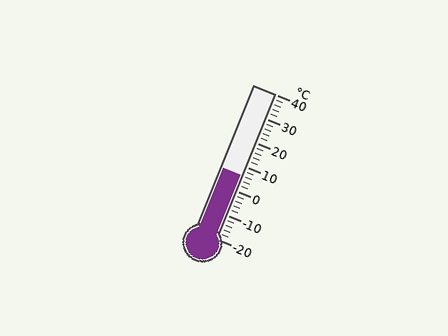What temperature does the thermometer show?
The thermometer shows approximately 6°C.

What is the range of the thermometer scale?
The thermometer scale ranges from -20°C to 40°C.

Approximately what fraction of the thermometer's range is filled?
The thermometer is filled to approximately 45% of its range.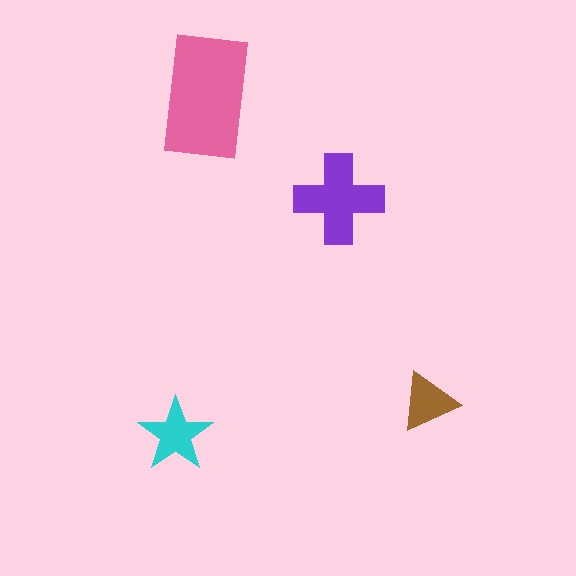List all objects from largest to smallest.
The pink rectangle, the purple cross, the cyan star, the brown triangle.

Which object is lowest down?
The cyan star is bottommost.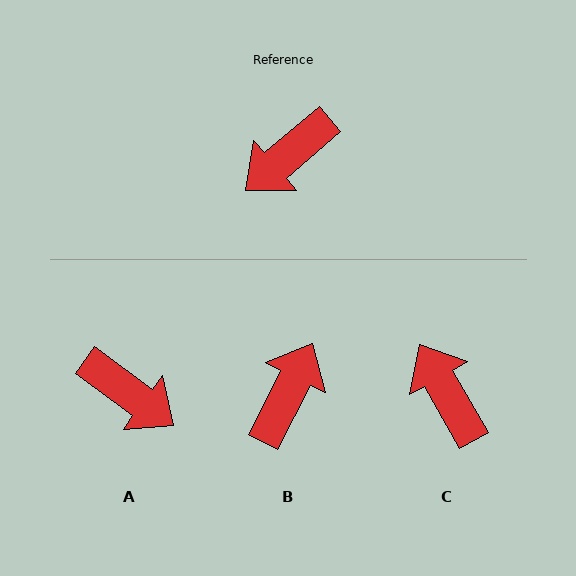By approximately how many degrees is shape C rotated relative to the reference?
Approximately 100 degrees clockwise.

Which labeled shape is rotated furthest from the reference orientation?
B, about 157 degrees away.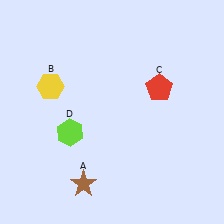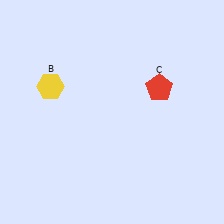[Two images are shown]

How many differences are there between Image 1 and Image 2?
There are 2 differences between the two images.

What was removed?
The brown star (A), the lime hexagon (D) were removed in Image 2.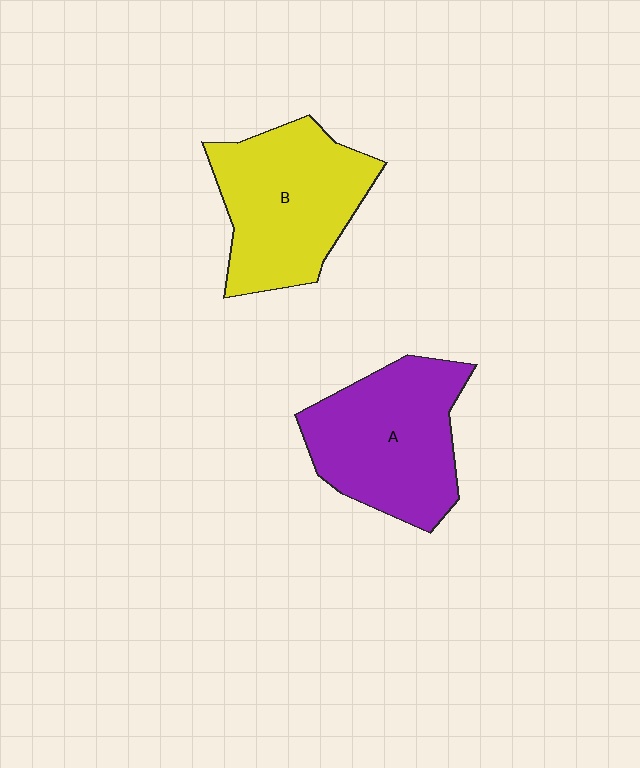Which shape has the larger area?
Shape A (purple).